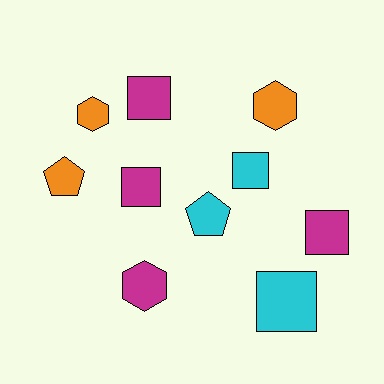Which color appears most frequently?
Magenta, with 4 objects.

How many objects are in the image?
There are 10 objects.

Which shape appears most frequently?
Square, with 5 objects.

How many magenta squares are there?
There are 3 magenta squares.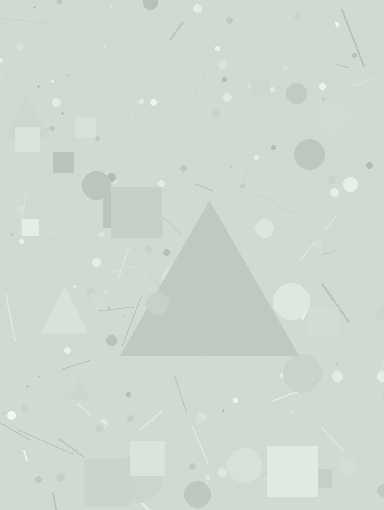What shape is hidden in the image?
A triangle is hidden in the image.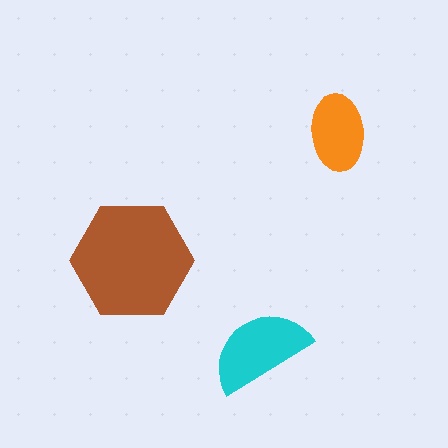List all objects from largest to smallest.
The brown hexagon, the cyan semicircle, the orange ellipse.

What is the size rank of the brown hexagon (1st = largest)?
1st.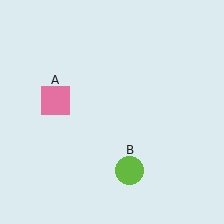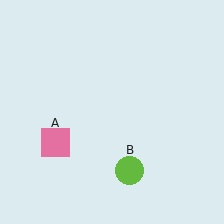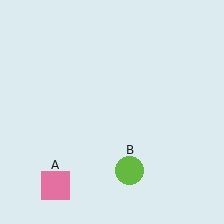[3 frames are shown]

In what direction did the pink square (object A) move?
The pink square (object A) moved down.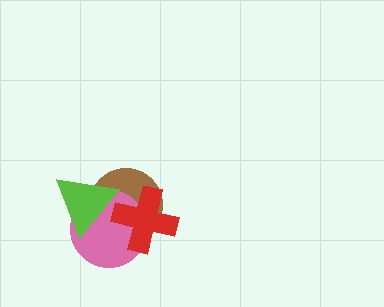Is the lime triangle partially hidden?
No, no other shape covers it.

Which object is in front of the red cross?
The lime triangle is in front of the red cross.